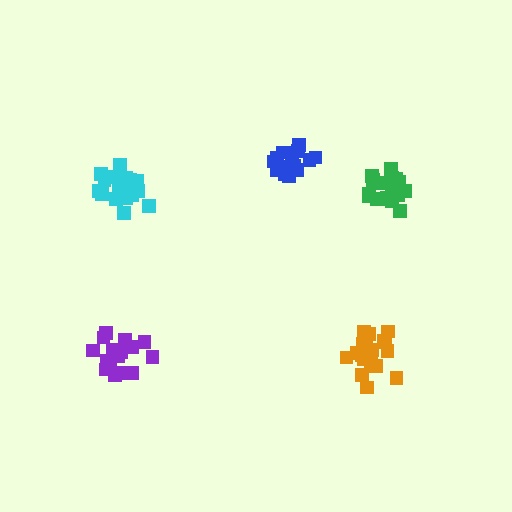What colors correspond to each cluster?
The clusters are colored: cyan, orange, blue, purple, green.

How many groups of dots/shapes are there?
There are 5 groups.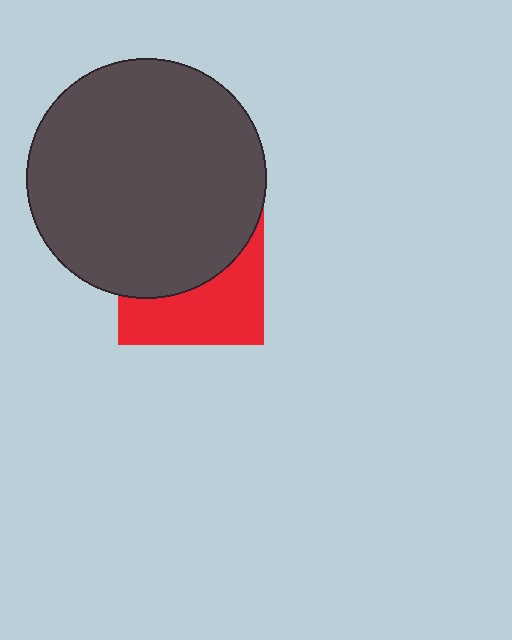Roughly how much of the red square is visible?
A small part of it is visible (roughly 45%).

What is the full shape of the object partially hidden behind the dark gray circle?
The partially hidden object is a red square.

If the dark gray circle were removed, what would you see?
You would see the complete red square.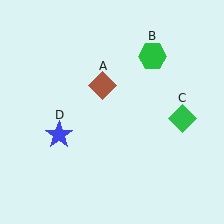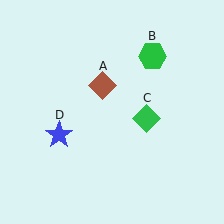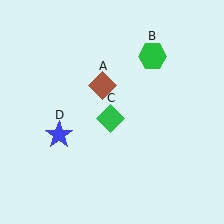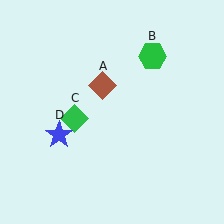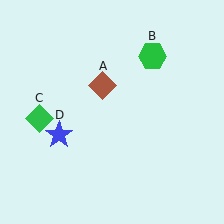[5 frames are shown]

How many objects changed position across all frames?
1 object changed position: green diamond (object C).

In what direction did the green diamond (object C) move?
The green diamond (object C) moved left.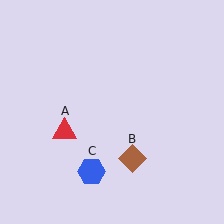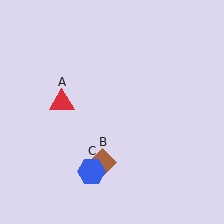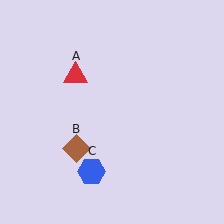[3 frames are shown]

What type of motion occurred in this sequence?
The red triangle (object A), brown diamond (object B) rotated clockwise around the center of the scene.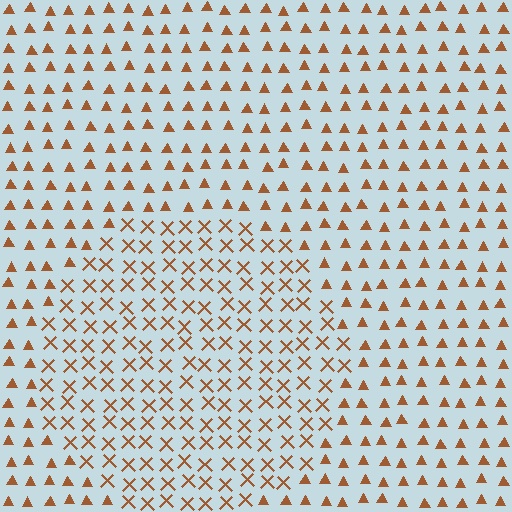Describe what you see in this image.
The image is filled with small brown elements arranged in a uniform grid. A circle-shaped region contains X marks, while the surrounding area contains triangles. The boundary is defined purely by the change in element shape.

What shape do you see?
I see a circle.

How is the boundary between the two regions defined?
The boundary is defined by a change in element shape: X marks inside vs. triangles outside. All elements share the same color and spacing.